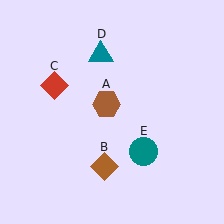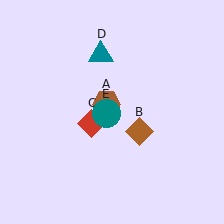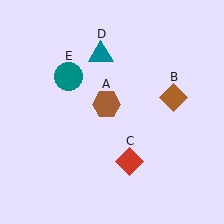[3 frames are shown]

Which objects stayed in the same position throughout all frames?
Brown hexagon (object A) and teal triangle (object D) remained stationary.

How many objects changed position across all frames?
3 objects changed position: brown diamond (object B), red diamond (object C), teal circle (object E).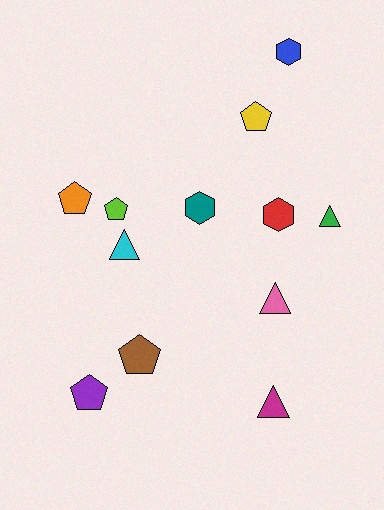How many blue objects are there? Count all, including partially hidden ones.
There is 1 blue object.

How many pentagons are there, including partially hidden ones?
There are 5 pentagons.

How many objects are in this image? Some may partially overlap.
There are 12 objects.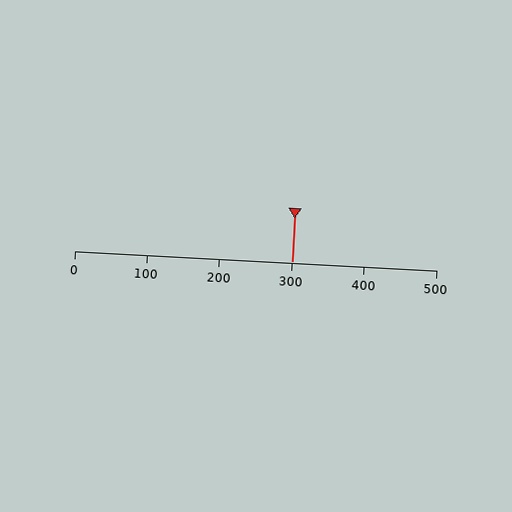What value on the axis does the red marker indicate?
The marker indicates approximately 300.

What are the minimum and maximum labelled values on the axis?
The axis runs from 0 to 500.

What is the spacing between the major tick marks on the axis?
The major ticks are spaced 100 apart.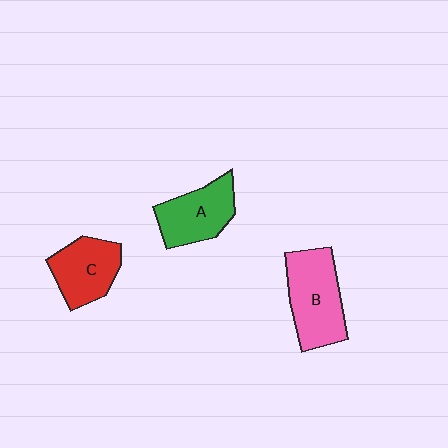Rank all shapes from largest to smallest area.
From largest to smallest: B (pink), A (green), C (red).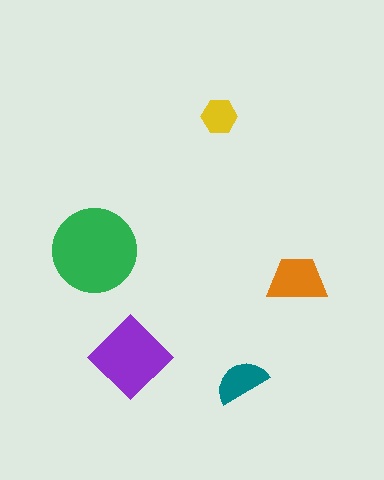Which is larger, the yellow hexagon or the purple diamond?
The purple diamond.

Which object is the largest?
The green circle.